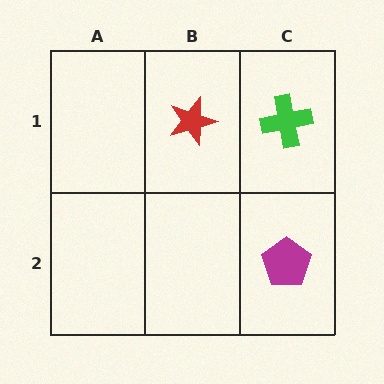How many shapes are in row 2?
1 shape.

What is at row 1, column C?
A green cross.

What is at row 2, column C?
A magenta pentagon.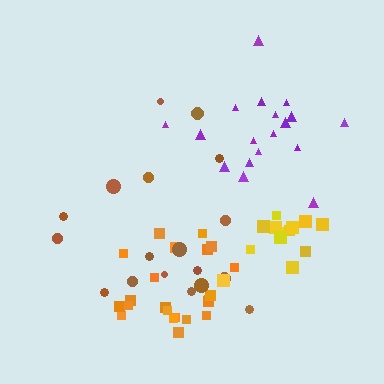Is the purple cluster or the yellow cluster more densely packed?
Yellow.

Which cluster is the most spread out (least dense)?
Brown.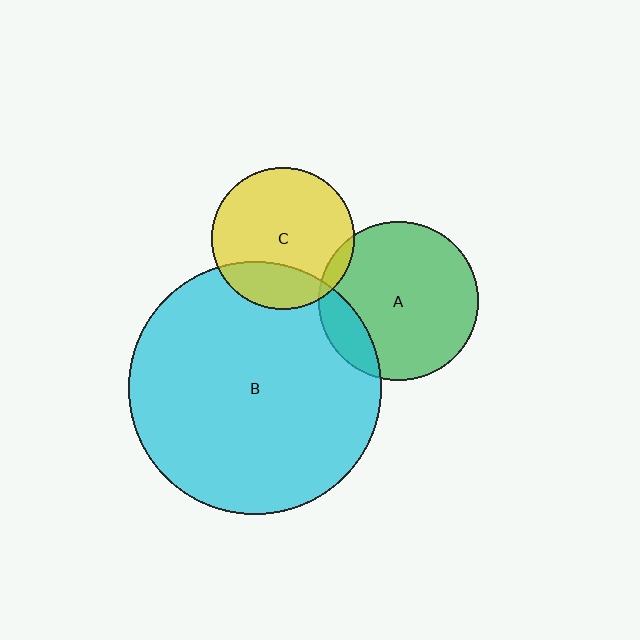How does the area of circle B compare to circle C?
Approximately 3.1 times.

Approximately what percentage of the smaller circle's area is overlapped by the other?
Approximately 15%.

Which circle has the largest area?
Circle B (cyan).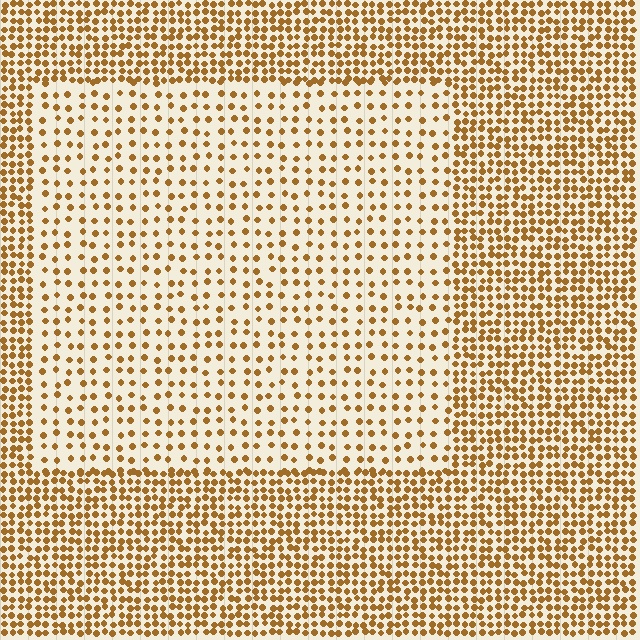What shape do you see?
I see a rectangle.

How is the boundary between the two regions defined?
The boundary is defined by a change in element density (approximately 2.3x ratio). All elements are the same color, size, and shape.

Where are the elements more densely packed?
The elements are more densely packed outside the rectangle boundary.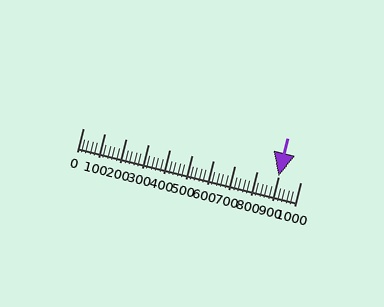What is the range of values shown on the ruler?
The ruler shows values from 0 to 1000.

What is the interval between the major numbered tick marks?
The major tick marks are spaced 100 units apart.